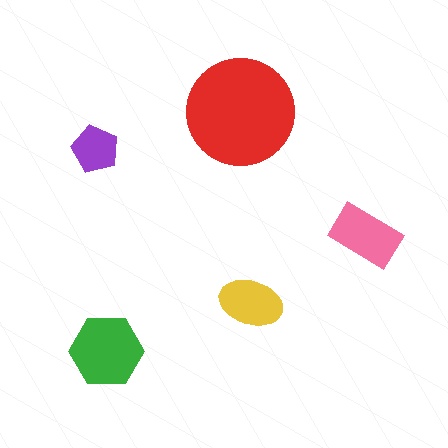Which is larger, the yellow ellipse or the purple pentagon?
The yellow ellipse.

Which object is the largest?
The red circle.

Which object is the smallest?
The purple pentagon.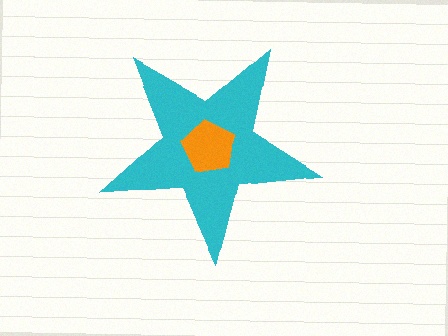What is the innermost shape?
The orange pentagon.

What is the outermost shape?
The cyan star.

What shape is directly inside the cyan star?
The orange pentagon.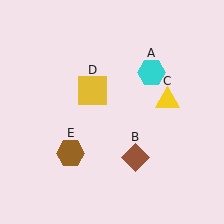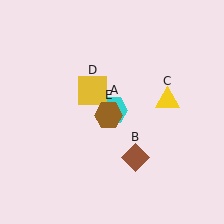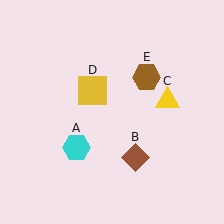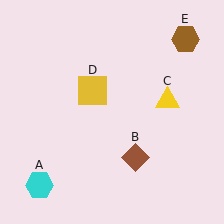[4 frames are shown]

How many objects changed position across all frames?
2 objects changed position: cyan hexagon (object A), brown hexagon (object E).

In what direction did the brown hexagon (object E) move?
The brown hexagon (object E) moved up and to the right.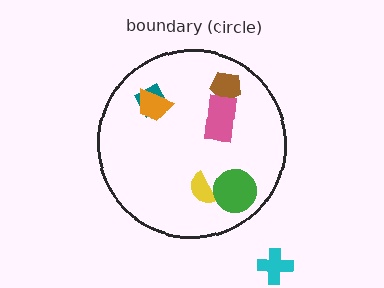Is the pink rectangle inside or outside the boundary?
Inside.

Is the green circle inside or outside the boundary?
Inside.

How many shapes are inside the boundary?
6 inside, 1 outside.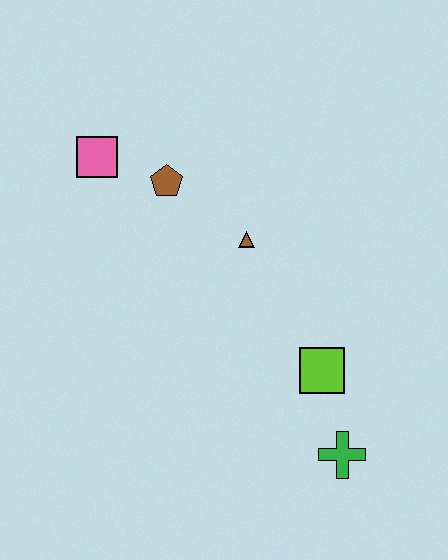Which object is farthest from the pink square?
The green cross is farthest from the pink square.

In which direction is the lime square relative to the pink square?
The lime square is to the right of the pink square.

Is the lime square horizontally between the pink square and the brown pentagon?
No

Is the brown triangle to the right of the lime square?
No